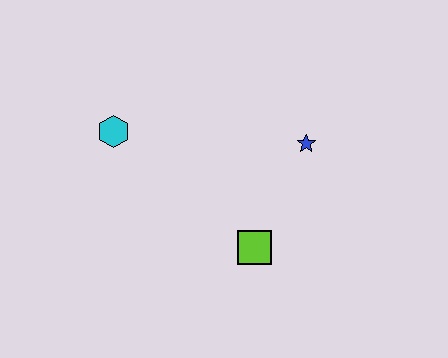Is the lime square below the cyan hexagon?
Yes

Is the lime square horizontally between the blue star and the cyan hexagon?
Yes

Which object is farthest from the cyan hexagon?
The blue star is farthest from the cyan hexagon.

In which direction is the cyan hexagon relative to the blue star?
The cyan hexagon is to the left of the blue star.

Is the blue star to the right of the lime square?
Yes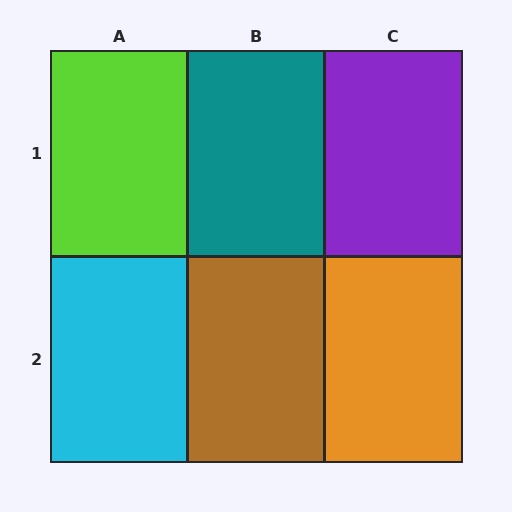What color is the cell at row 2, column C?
Orange.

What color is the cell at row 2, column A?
Cyan.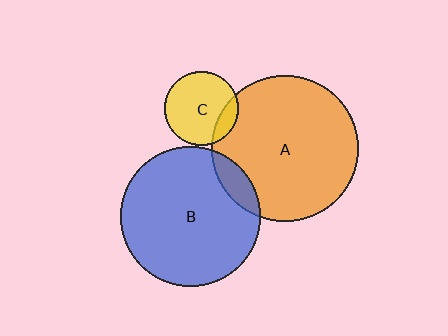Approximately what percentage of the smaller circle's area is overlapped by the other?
Approximately 10%.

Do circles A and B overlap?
Yes.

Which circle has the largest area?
Circle A (orange).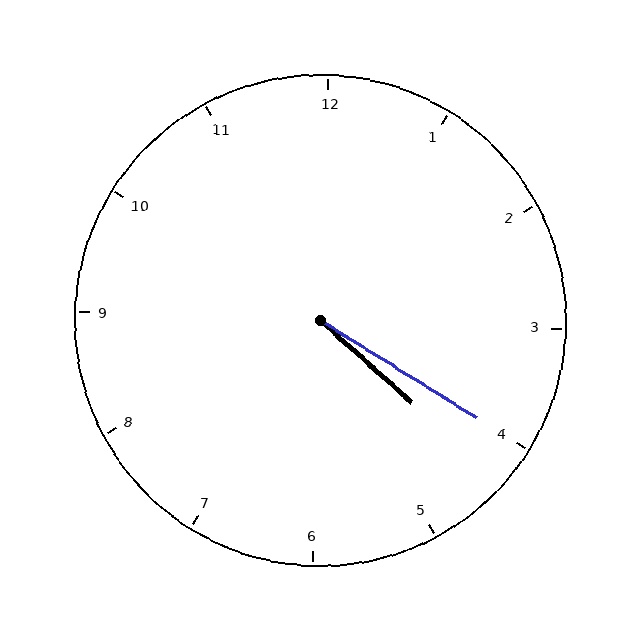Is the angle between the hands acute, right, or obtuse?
It is acute.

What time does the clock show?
4:20.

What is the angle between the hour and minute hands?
Approximately 10 degrees.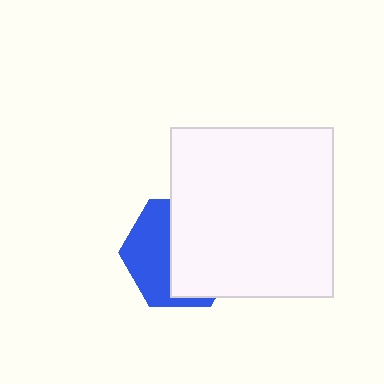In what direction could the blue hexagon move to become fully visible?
The blue hexagon could move left. That would shift it out from behind the white rectangle entirely.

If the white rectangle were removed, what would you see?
You would see the complete blue hexagon.